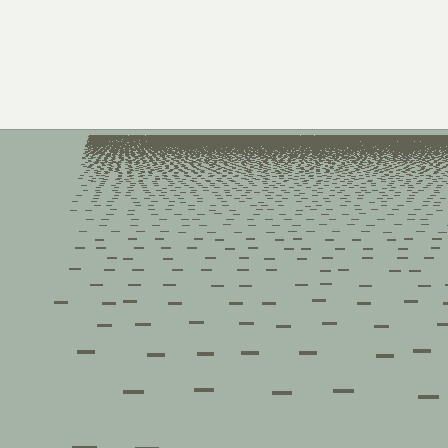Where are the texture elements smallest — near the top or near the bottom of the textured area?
Near the top.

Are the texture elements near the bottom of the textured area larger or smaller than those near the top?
Larger. Near the bottom, elements are closer to the viewer and appear at a bigger on-screen size.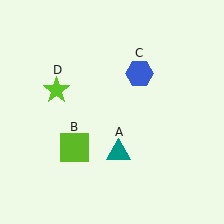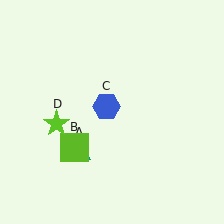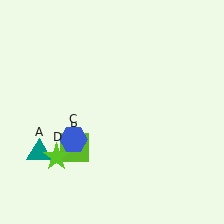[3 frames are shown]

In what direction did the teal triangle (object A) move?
The teal triangle (object A) moved left.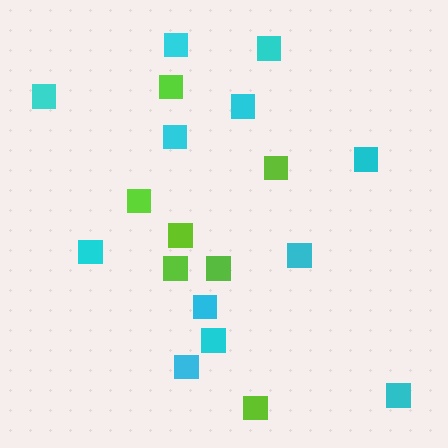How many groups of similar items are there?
There are 2 groups: one group of lime squares (7) and one group of cyan squares (12).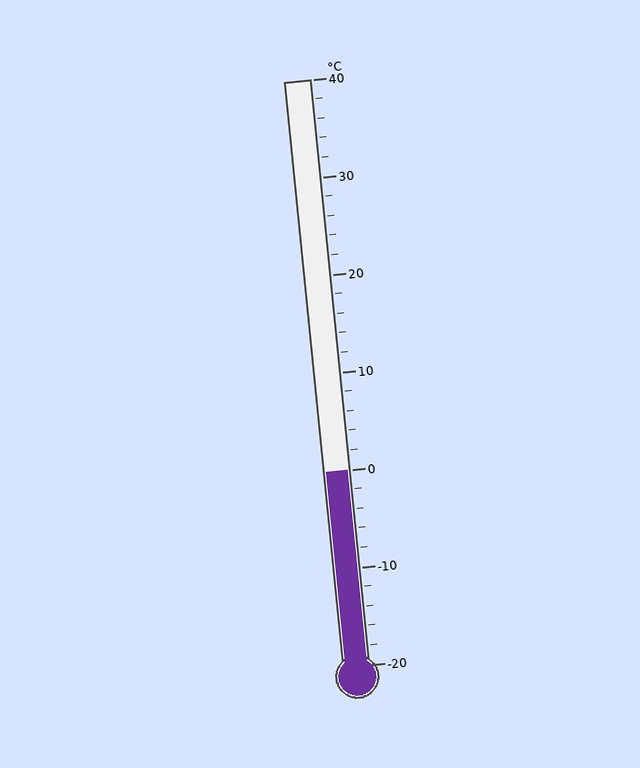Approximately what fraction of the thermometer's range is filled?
The thermometer is filled to approximately 35% of its range.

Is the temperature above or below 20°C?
The temperature is below 20°C.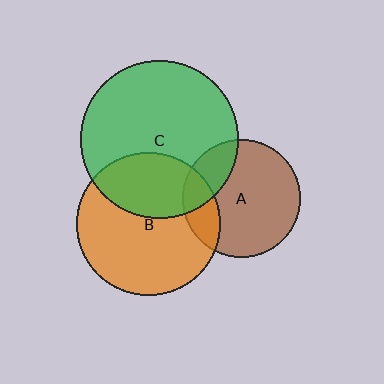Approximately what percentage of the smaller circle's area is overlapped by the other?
Approximately 20%.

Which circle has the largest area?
Circle C (green).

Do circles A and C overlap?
Yes.